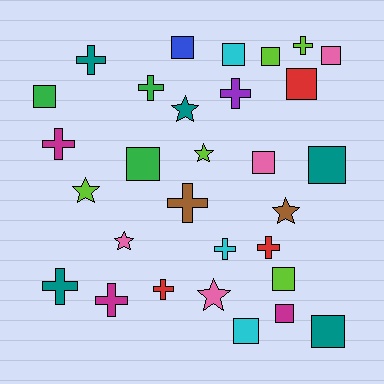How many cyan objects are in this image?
There are 3 cyan objects.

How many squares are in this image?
There are 13 squares.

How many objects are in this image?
There are 30 objects.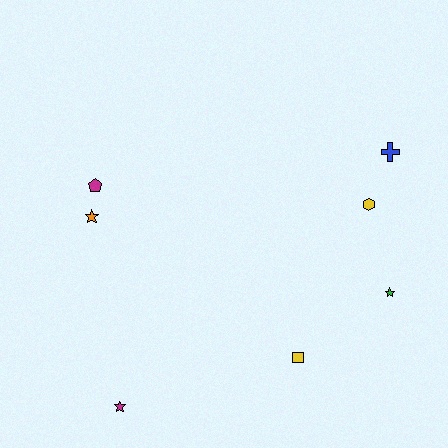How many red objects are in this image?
There are no red objects.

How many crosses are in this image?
There is 1 cross.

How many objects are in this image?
There are 7 objects.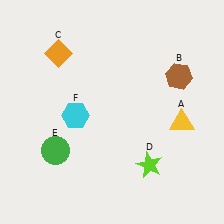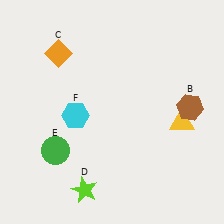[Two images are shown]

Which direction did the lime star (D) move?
The lime star (D) moved left.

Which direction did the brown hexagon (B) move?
The brown hexagon (B) moved down.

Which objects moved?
The objects that moved are: the brown hexagon (B), the lime star (D).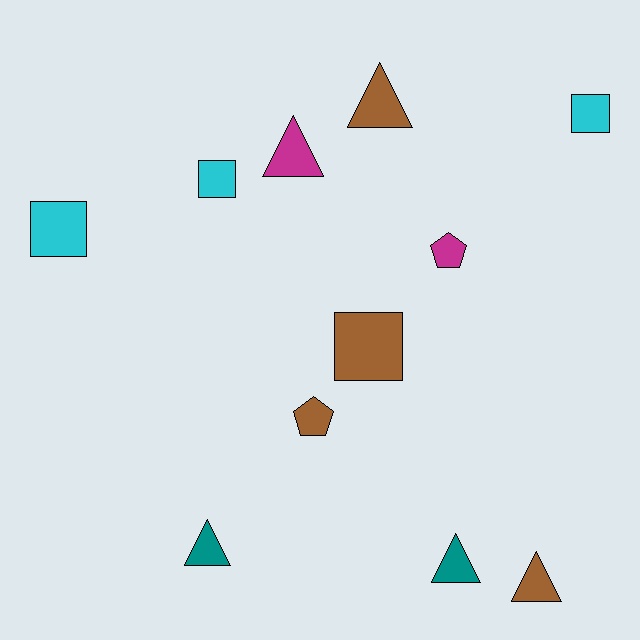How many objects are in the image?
There are 11 objects.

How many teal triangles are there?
There are 2 teal triangles.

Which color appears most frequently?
Brown, with 4 objects.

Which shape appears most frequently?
Triangle, with 5 objects.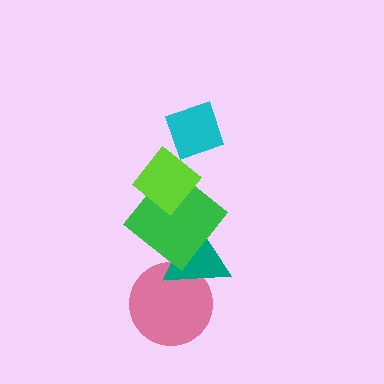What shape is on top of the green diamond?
The lime diamond is on top of the green diamond.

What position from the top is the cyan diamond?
The cyan diamond is 1st from the top.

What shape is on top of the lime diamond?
The cyan diamond is on top of the lime diamond.